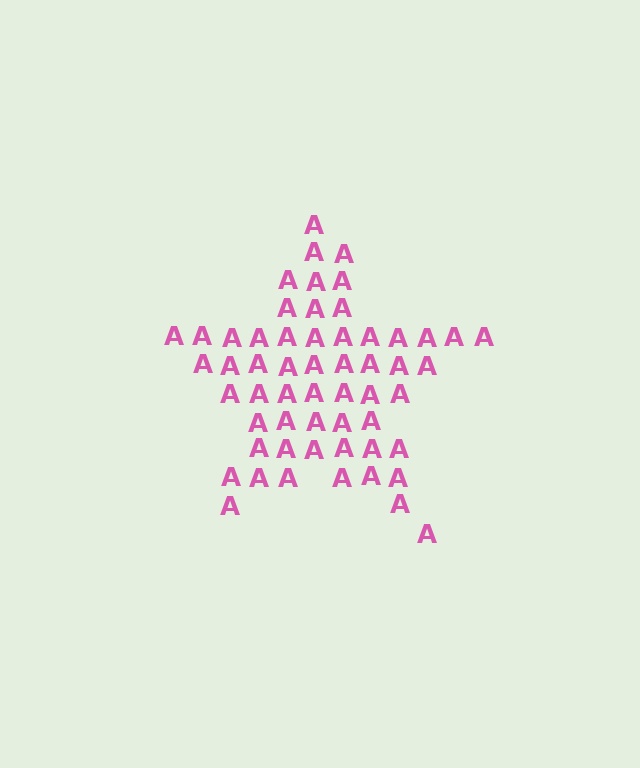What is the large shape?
The large shape is a star.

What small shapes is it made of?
It is made of small letter A's.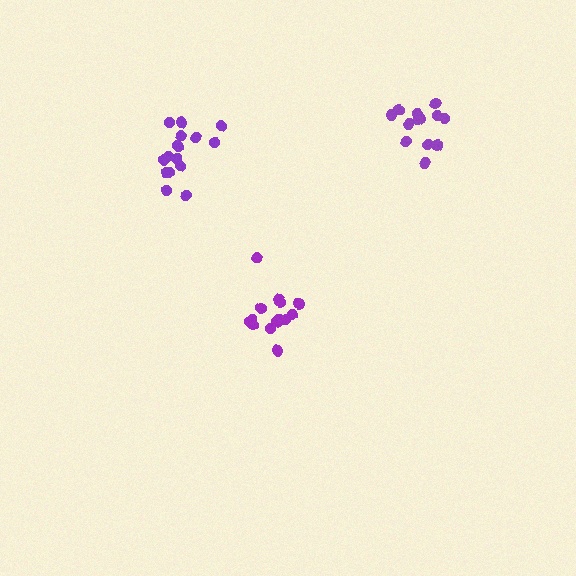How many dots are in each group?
Group 1: 16 dots, Group 2: 14 dots, Group 3: 13 dots (43 total).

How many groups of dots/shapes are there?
There are 3 groups.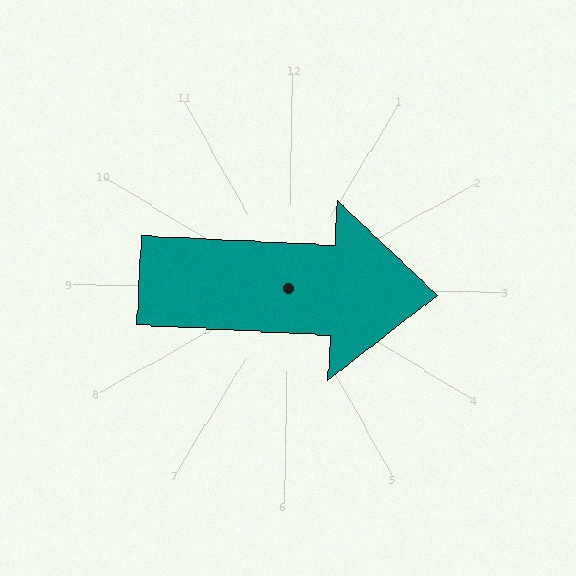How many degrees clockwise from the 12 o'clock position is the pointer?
Approximately 92 degrees.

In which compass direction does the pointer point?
East.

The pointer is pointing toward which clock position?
Roughly 3 o'clock.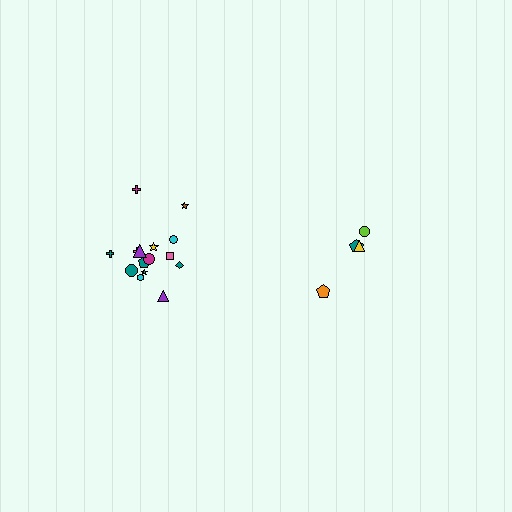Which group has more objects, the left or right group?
The left group.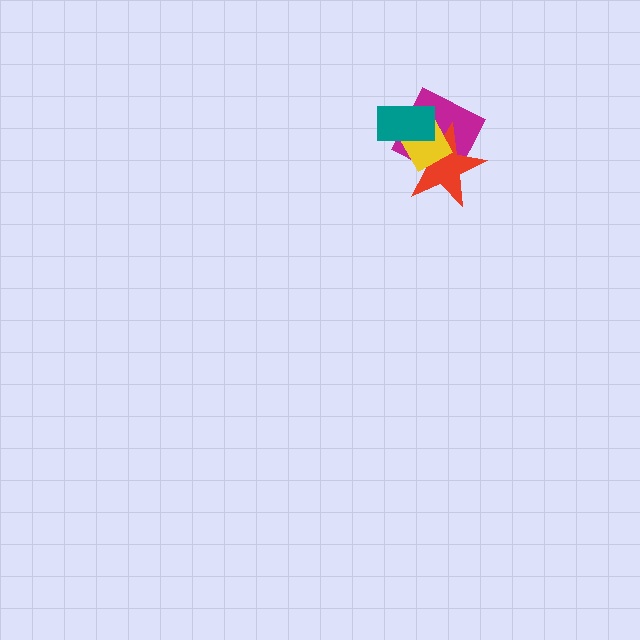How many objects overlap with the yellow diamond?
3 objects overlap with the yellow diamond.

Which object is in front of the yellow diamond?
The teal rectangle is in front of the yellow diamond.